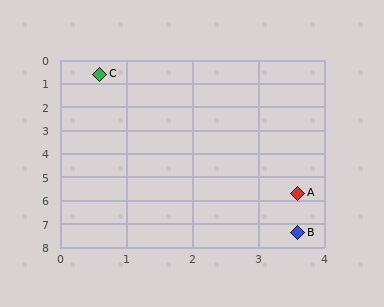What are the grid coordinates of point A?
Point A is at approximately (3.6, 5.7).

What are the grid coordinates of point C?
Point C is at approximately (0.6, 0.6).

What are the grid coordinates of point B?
Point B is at approximately (3.6, 7.4).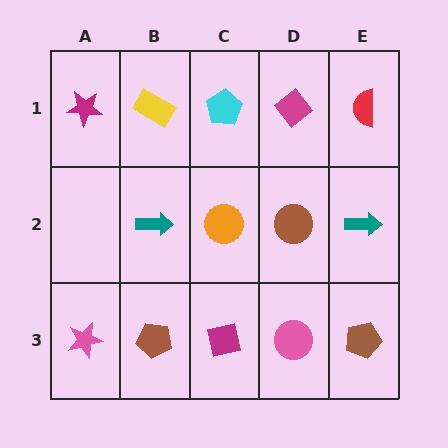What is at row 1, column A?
A magenta star.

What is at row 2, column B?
A teal arrow.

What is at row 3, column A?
A pink star.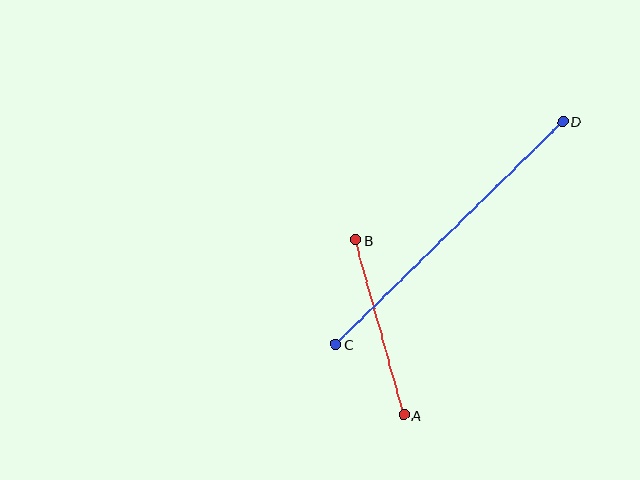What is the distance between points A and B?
The distance is approximately 181 pixels.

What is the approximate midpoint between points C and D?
The midpoint is at approximately (449, 233) pixels.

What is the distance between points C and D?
The distance is approximately 318 pixels.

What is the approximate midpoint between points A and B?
The midpoint is at approximately (380, 328) pixels.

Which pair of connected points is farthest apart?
Points C and D are farthest apart.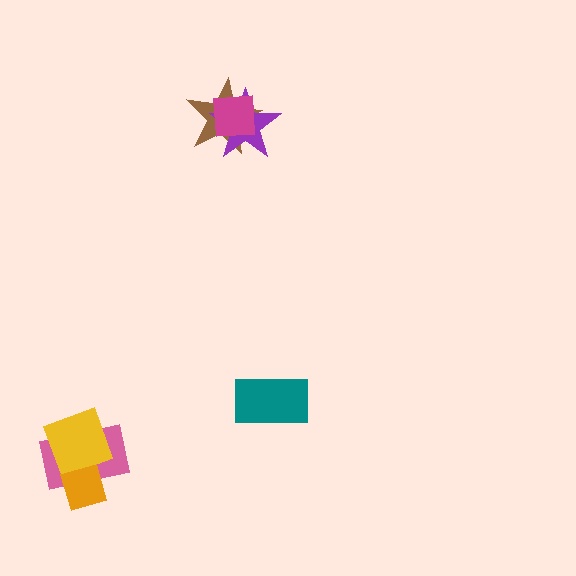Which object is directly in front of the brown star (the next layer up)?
The purple star is directly in front of the brown star.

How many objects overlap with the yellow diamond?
2 objects overlap with the yellow diamond.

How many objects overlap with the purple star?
2 objects overlap with the purple star.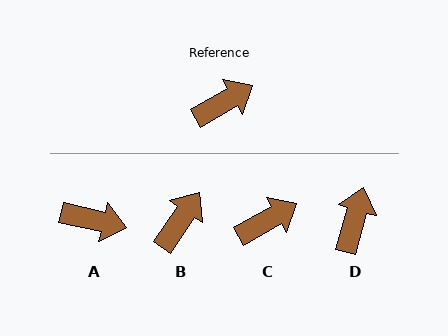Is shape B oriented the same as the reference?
No, it is off by about 26 degrees.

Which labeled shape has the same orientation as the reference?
C.